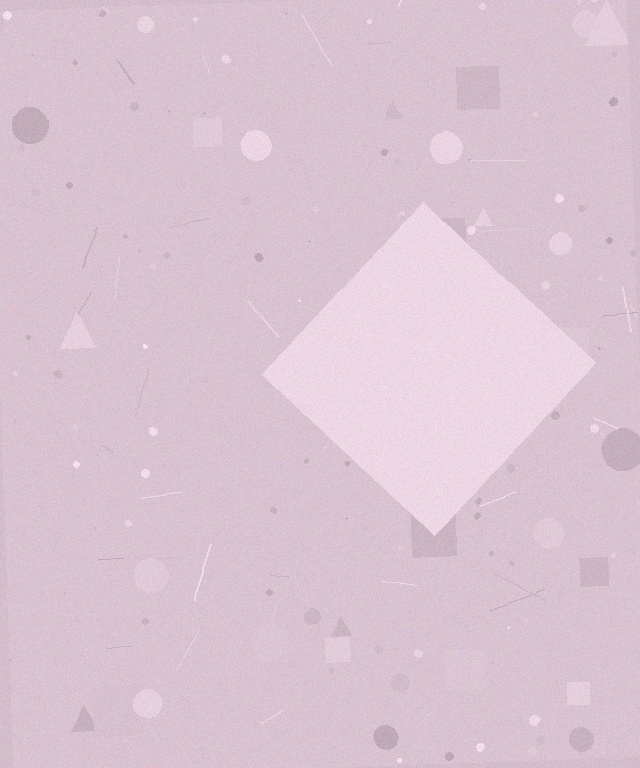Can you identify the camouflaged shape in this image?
The camouflaged shape is a diamond.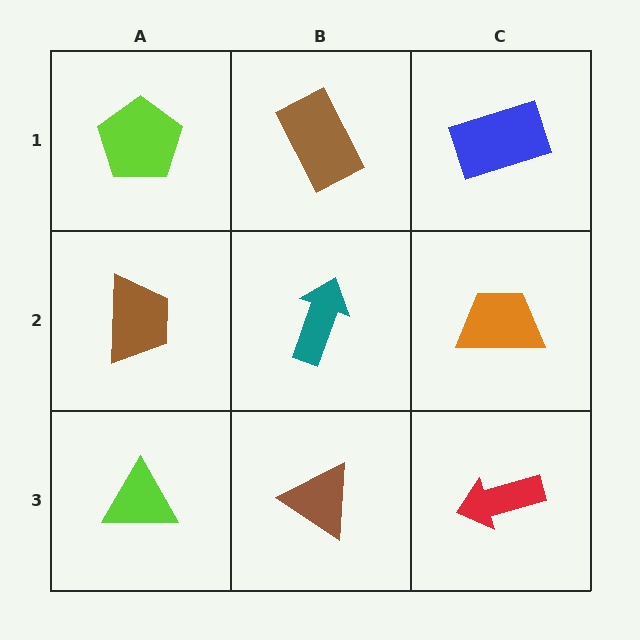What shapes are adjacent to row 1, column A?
A brown trapezoid (row 2, column A), a brown rectangle (row 1, column B).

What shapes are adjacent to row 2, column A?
A lime pentagon (row 1, column A), a lime triangle (row 3, column A), a teal arrow (row 2, column B).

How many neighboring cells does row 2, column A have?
3.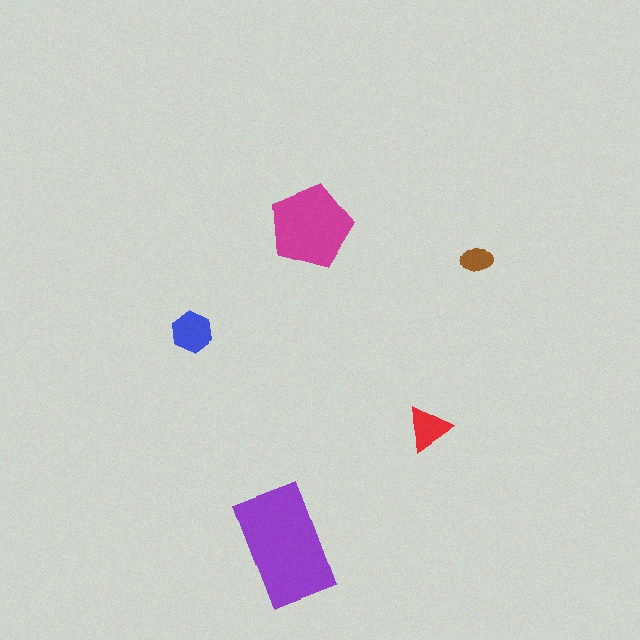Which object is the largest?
The purple rectangle.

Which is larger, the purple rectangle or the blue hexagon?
The purple rectangle.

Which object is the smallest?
The brown ellipse.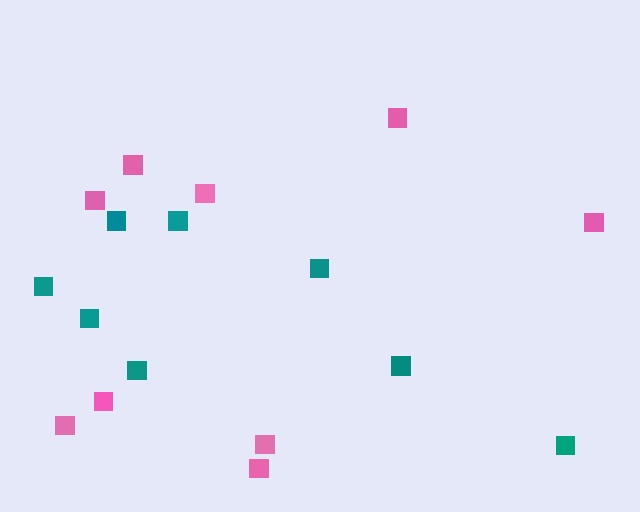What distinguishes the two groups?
There are 2 groups: one group of teal squares (8) and one group of pink squares (9).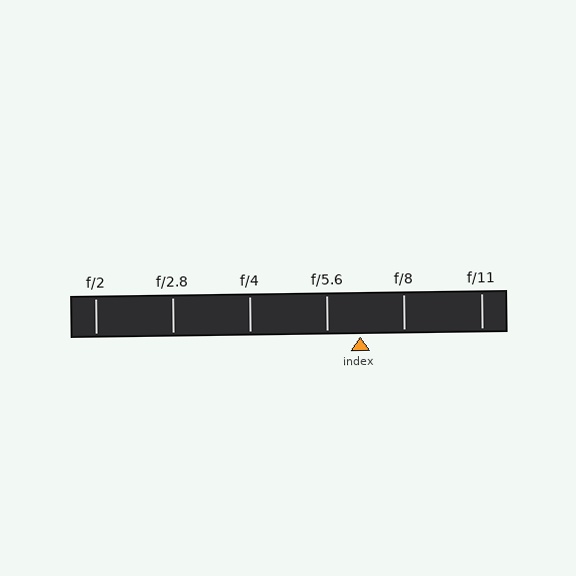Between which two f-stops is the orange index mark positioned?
The index mark is between f/5.6 and f/8.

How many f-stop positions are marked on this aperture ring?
There are 6 f-stop positions marked.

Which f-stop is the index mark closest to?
The index mark is closest to f/5.6.